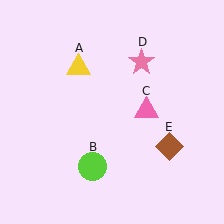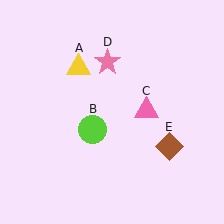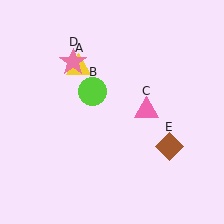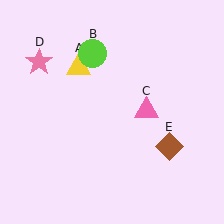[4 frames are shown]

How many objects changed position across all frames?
2 objects changed position: lime circle (object B), pink star (object D).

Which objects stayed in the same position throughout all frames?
Yellow triangle (object A) and pink triangle (object C) and brown diamond (object E) remained stationary.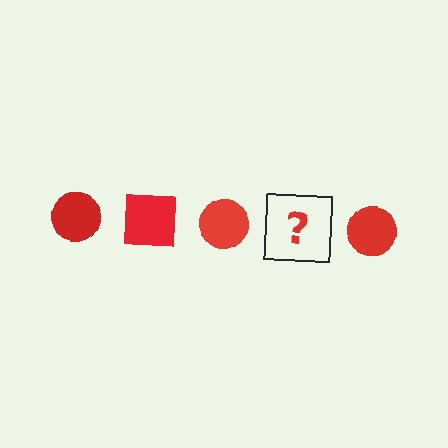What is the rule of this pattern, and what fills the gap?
The rule is that the pattern cycles through circle, square shapes in red. The gap should be filled with a red square.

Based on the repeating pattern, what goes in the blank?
The blank should be a red square.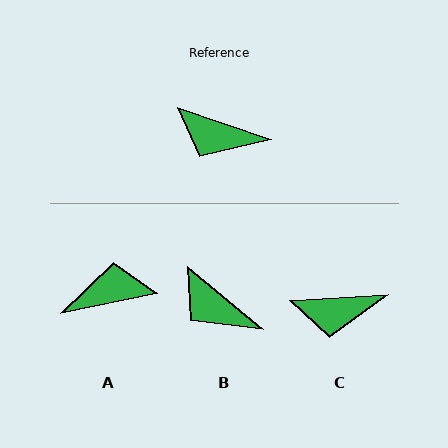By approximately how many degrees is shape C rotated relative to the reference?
Approximately 22 degrees counter-clockwise.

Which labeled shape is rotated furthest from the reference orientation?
A, about 150 degrees away.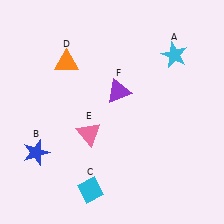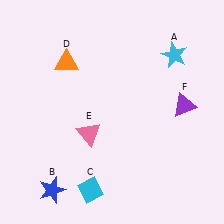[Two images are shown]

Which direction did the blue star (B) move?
The blue star (B) moved down.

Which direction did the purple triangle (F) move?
The purple triangle (F) moved right.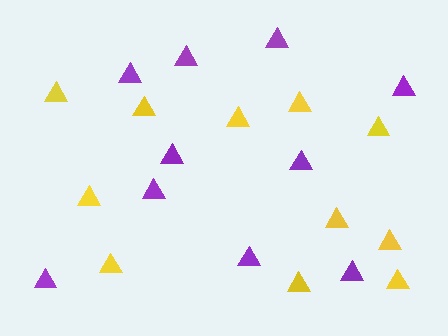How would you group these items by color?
There are 2 groups: one group of yellow triangles (11) and one group of purple triangles (10).